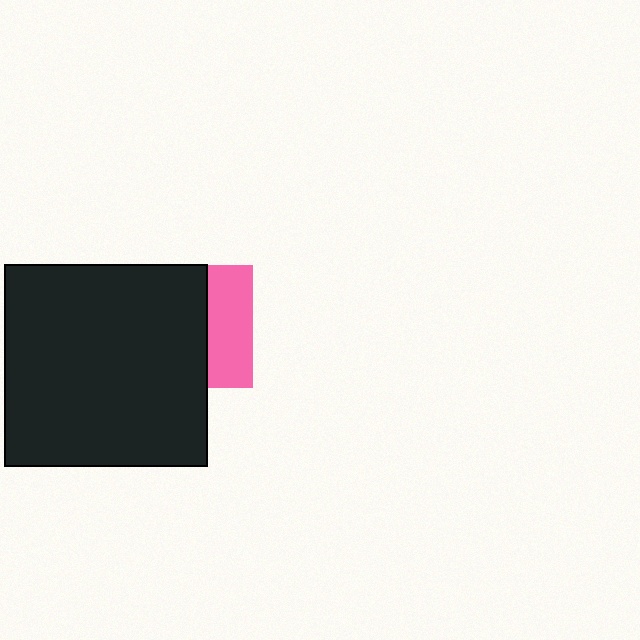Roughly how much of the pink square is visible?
A small part of it is visible (roughly 38%).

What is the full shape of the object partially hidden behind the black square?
The partially hidden object is a pink square.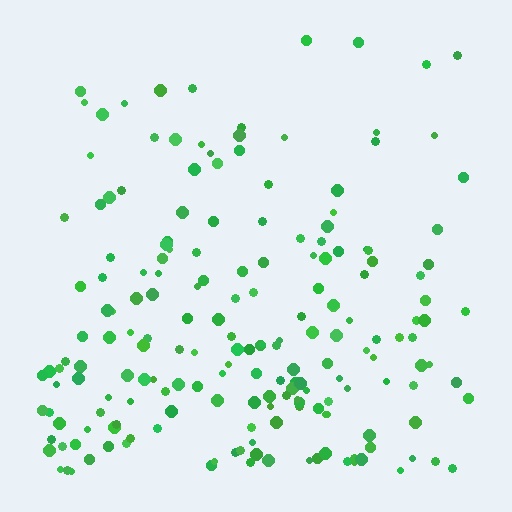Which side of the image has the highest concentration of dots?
The bottom.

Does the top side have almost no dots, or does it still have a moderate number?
Still a moderate number, just noticeably fewer than the bottom.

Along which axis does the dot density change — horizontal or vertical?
Vertical.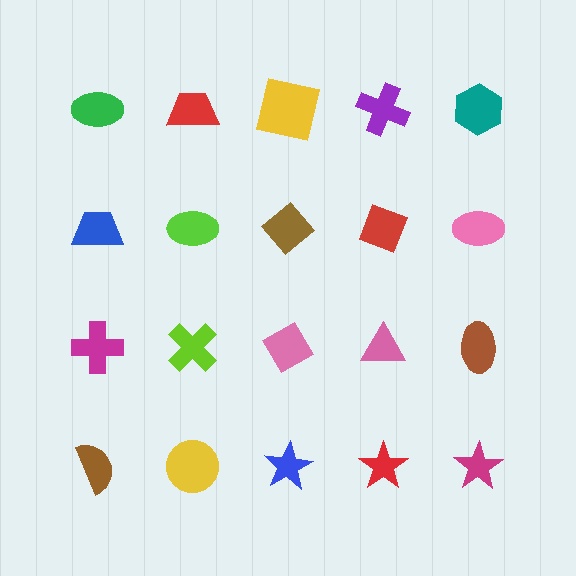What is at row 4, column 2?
A yellow circle.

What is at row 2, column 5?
A pink ellipse.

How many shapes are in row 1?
5 shapes.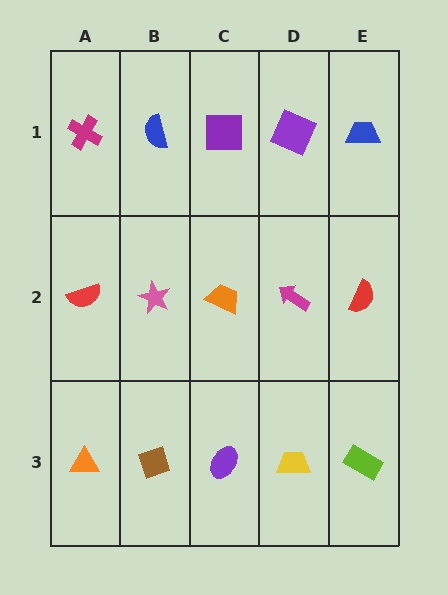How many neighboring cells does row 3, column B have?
3.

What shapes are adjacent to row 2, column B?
A blue semicircle (row 1, column B), a brown diamond (row 3, column B), a red semicircle (row 2, column A), an orange trapezoid (row 2, column C).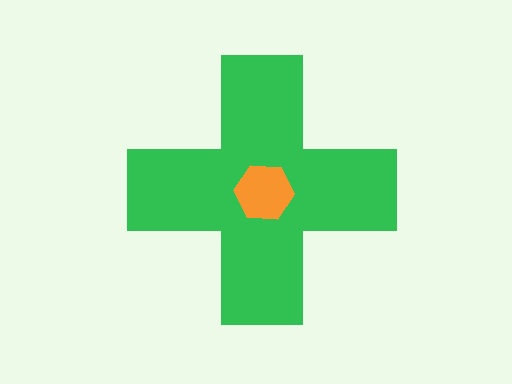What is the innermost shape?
The orange hexagon.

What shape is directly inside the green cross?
The orange hexagon.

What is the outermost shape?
The green cross.